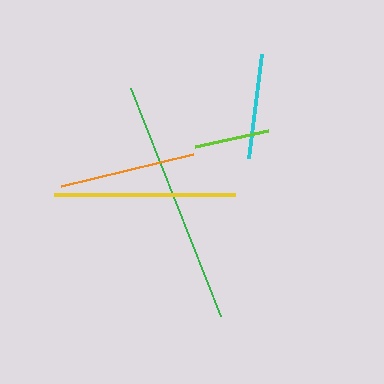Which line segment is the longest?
The green line is the longest at approximately 245 pixels.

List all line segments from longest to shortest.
From longest to shortest: green, yellow, orange, cyan, lime.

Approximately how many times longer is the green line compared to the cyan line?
The green line is approximately 2.3 times the length of the cyan line.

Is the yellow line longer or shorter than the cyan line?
The yellow line is longer than the cyan line.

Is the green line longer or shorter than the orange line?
The green line is longer than the orange line.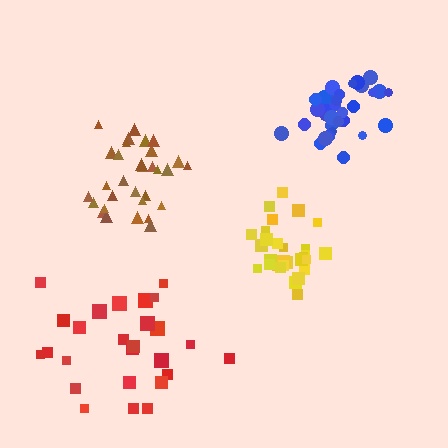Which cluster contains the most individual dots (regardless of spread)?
Blue (34).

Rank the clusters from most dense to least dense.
blue, yellow, brown, red.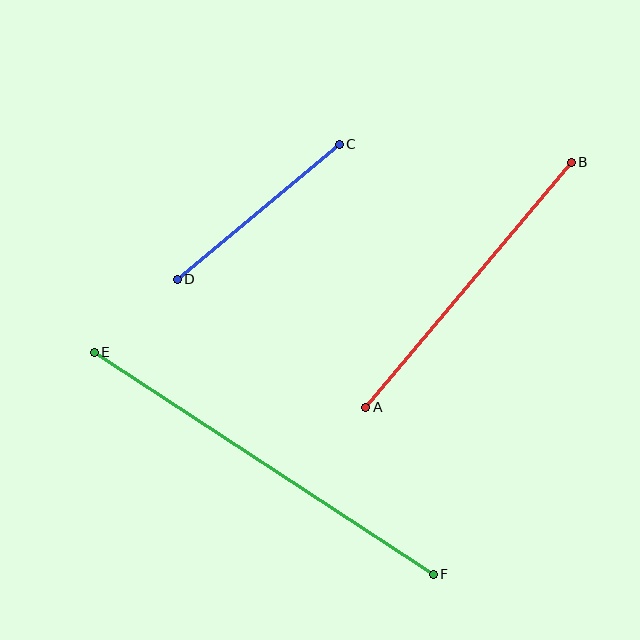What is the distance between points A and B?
The distance is approximately 320 pixels.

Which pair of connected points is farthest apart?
Points E and F are farthest apart.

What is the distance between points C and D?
The distance is approximately 211 pixels.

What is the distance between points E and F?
The distance is approximately 405 pixels.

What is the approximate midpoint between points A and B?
The midpoint is at approximately (468, 285) pixels.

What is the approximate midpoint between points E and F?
The midpoint is at approximately (264, 463) pixels.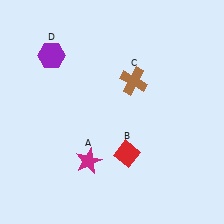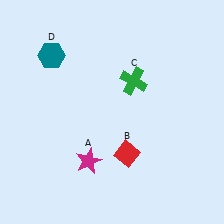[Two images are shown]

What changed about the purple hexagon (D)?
In Image 1, D is purple. In Image 2, it changed to teal.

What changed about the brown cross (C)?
In Image 1, C is brown. In Image 2, it changed to green.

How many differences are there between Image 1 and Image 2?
There are 2 differences between the two images.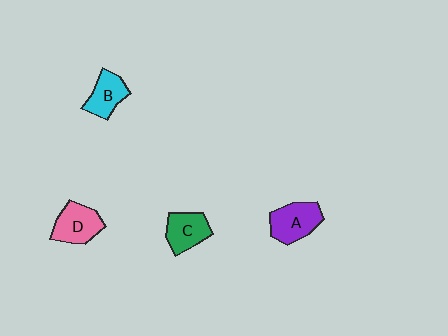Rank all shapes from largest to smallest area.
From largest to smallest: A (purple), D (pink), C (green), B (cyan).